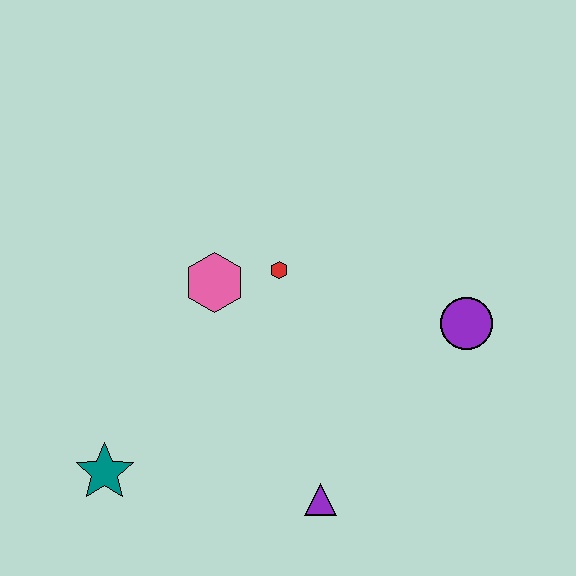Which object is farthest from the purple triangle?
The pink hexagon is farthest from the purple triangle.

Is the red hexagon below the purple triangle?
No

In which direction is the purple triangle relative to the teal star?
The purple triangle is to the right of the teal star.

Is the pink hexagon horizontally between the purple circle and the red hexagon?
No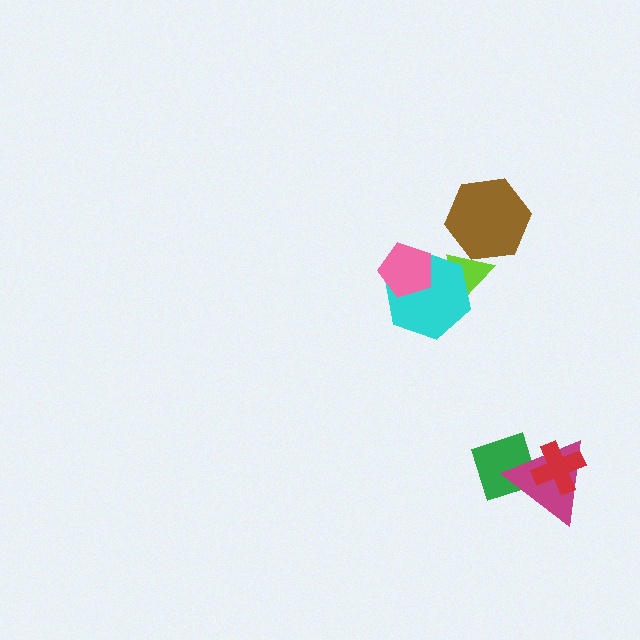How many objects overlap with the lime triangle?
2 objects overlap with the lime triangle.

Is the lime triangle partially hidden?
Yes, it is partially covered by another shape.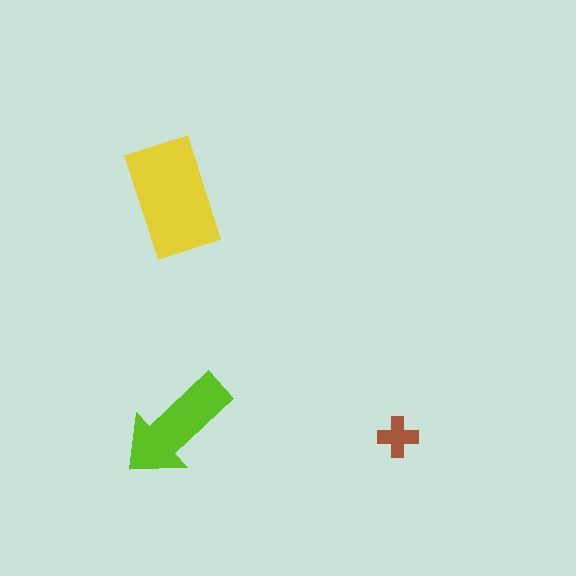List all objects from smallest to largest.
The brown cross, the lime arrow, the yellow rectangle.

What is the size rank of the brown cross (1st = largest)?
3rd.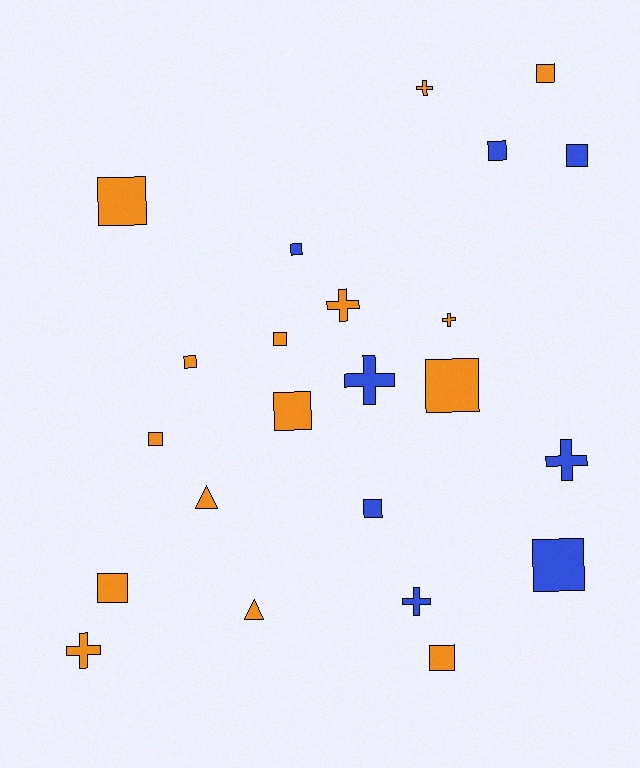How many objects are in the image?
There are 23 objects.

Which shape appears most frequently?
Square, with 14 objects.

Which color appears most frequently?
Orange, with 15 objects.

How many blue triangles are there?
There are no blue triangles.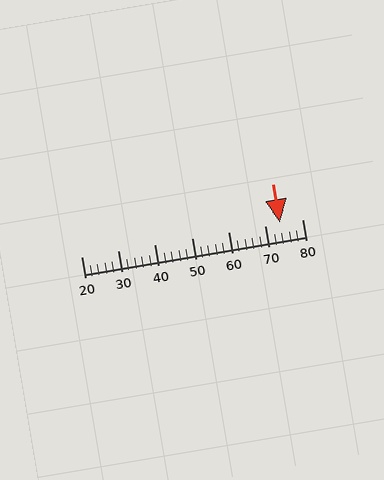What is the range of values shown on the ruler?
The ruler shows values from 20 to 80.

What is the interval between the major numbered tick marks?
The major tick marks are spaced 10 units apart.